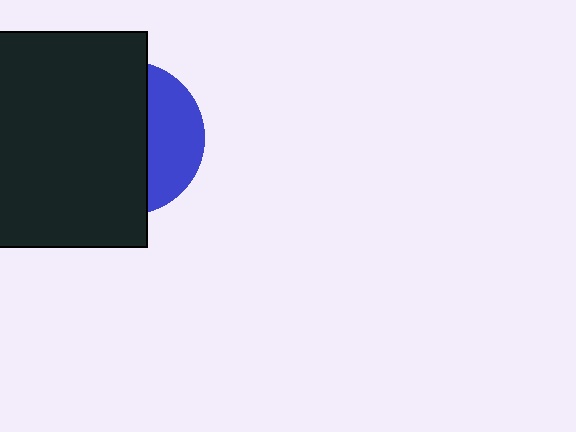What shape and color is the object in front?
The object in front is a black rectangle.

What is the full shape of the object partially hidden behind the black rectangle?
The partially hidden object is a blue circle.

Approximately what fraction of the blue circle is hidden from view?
Roughly 66% of the blue circle is hidden behind the black rectangle.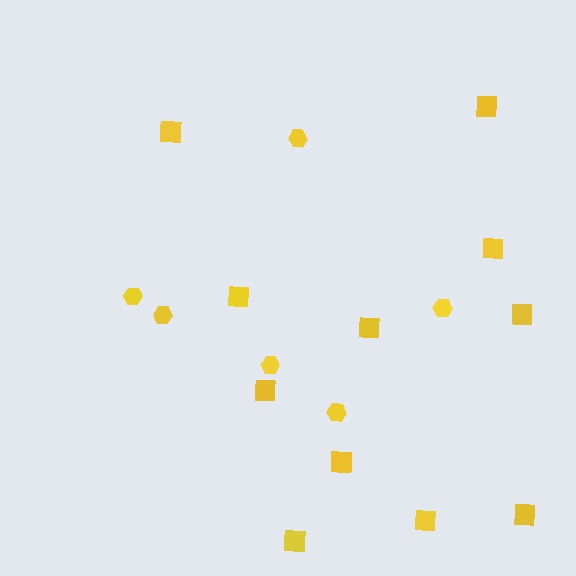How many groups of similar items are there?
There are 2 groups: one group of squares (11) and one group of hexagons (6).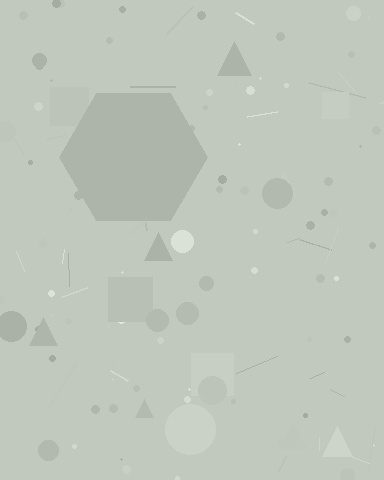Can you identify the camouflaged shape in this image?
The camouflaged shape is a hexagon.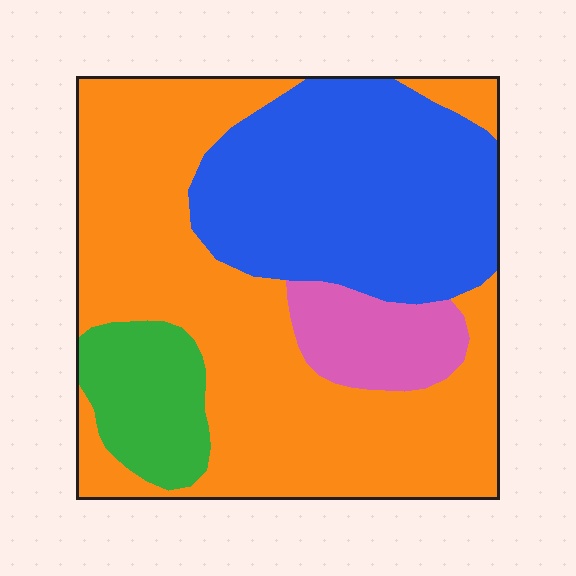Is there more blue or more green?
Blue.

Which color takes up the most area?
Orange, at roughly 50%.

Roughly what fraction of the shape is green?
Green takes up less than a sixth of the shape.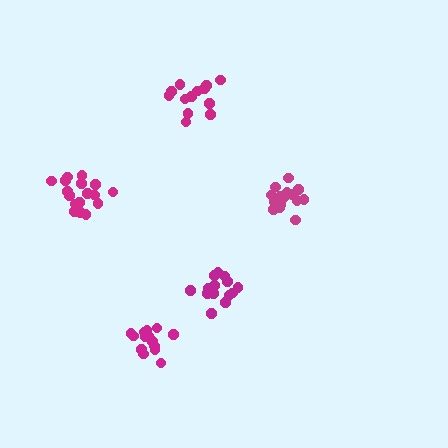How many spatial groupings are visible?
There are 5 spatial groupings.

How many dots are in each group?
Group 1: 15 dots, Group 2: 17 dots, Group 3: 14 dots, Group 4: 14 dots, Group 5: 13 dots (73 total).